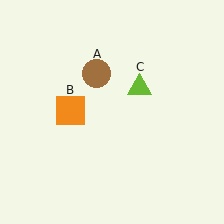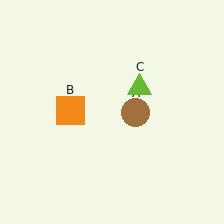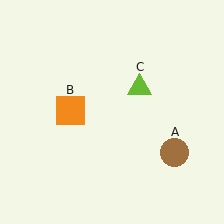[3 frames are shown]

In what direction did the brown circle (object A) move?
The brown circle (object A) moved down and to the right.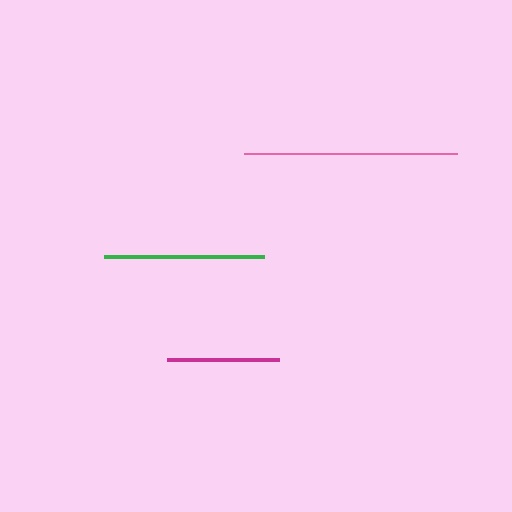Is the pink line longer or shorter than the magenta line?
The pink line is longer than the magenta line.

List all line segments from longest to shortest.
From longest to shortest: pink, green, magenta.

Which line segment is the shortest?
The magenta line is the shortest at approximately 112 pixels.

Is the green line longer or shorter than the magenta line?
The green line is longer than the magenta line.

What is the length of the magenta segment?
The magenta segment is approximately 112 pixels long.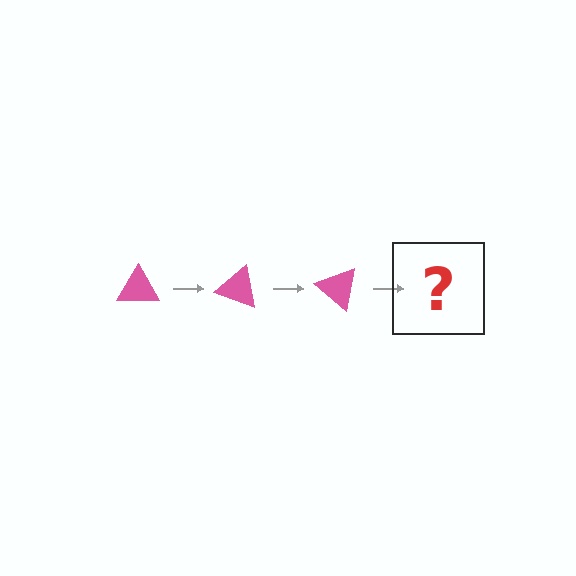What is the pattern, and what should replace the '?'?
The pattern is that the triangle rotates 20 degrees each step. The '?' should be a pink triangle rotated 60 degrees.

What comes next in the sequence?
The next element should be a pink triangle rotated 60 degrees.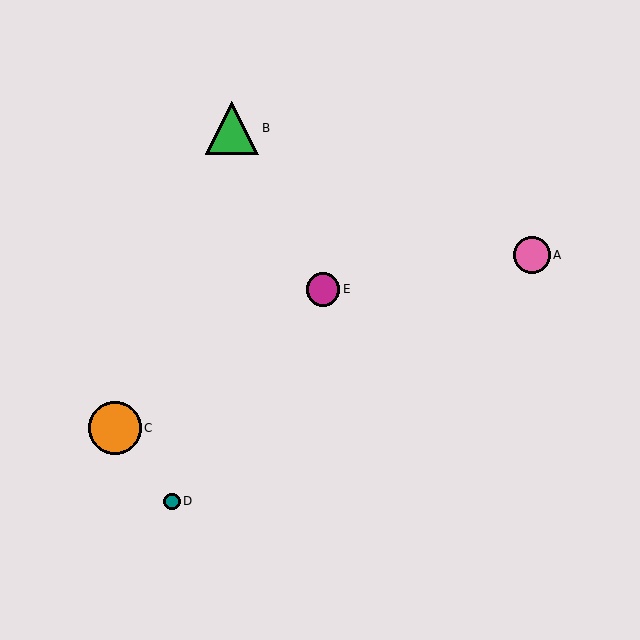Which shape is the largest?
The green triangle (labeled B) is the largest.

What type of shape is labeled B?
Shape B is a green triangle.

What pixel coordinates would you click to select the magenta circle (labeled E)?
Click at (323, 289) to select the magenta circle E.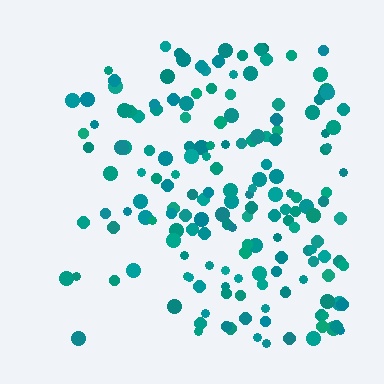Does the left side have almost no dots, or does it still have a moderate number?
Still a moderate number, just noticeably fewer than the right.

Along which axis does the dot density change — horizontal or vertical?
Horizontal.